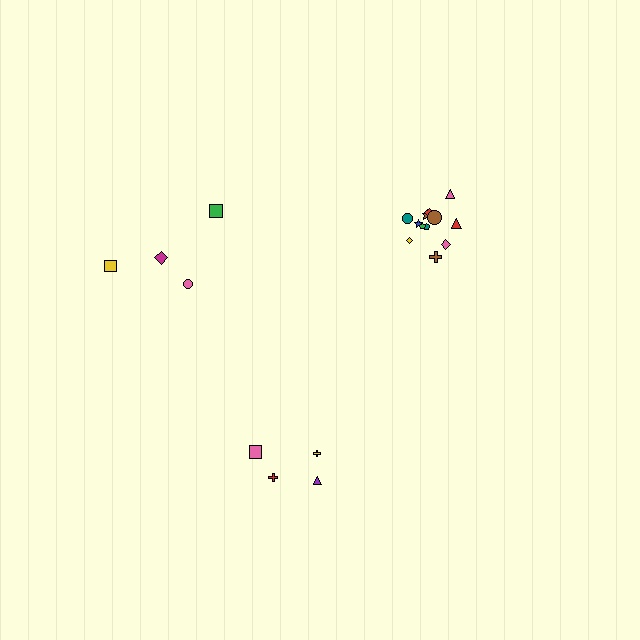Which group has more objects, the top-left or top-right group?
The top-right group.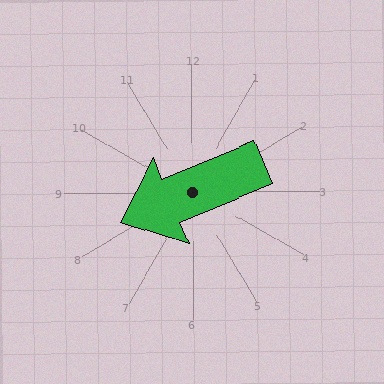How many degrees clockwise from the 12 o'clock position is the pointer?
Approximately 248 degrees.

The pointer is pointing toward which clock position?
Roughly 8 o'clock.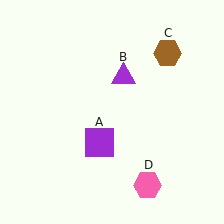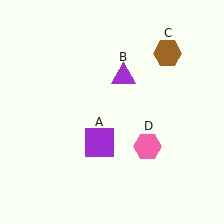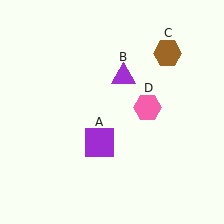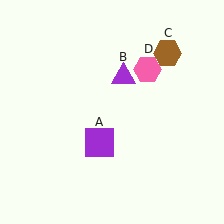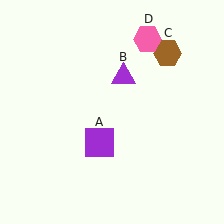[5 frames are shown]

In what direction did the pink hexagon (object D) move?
The pink hexagon (object D) moved up.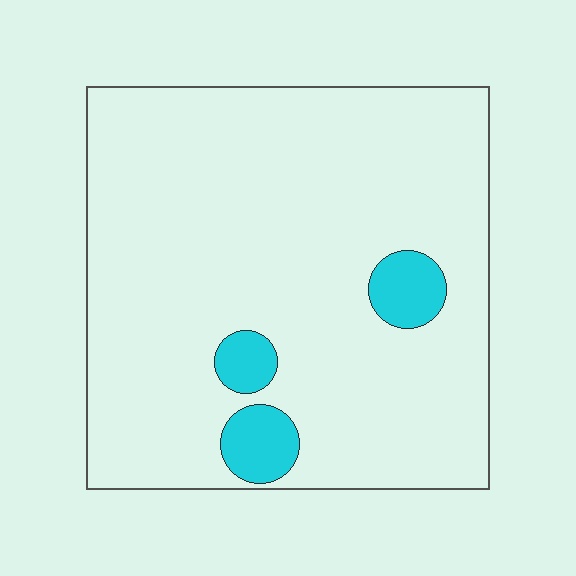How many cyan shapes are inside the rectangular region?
3.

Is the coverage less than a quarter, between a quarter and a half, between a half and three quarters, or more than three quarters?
Less than a quarter.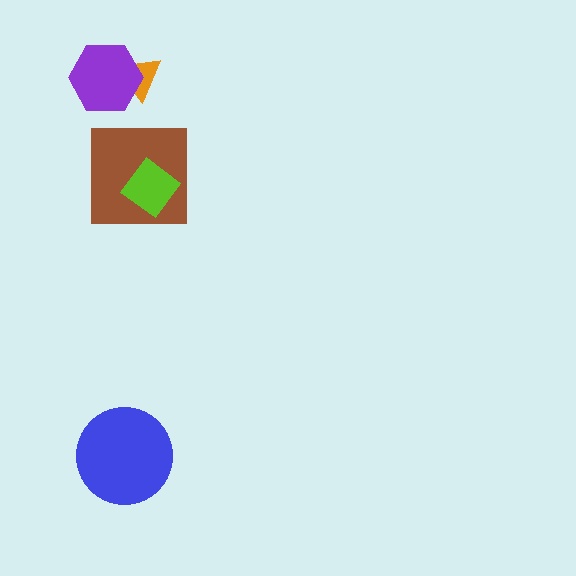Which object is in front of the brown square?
The lime diamond is in front of the brown square.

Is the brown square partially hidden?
Yes, it is partially covered by another shape.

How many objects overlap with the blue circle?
0 objects overlap with the blue circle.